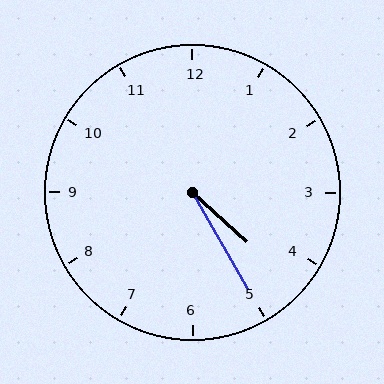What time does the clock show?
4:25.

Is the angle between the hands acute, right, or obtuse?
It is acute.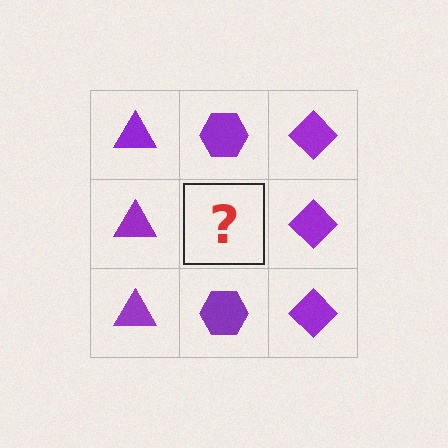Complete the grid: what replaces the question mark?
The question mark should be replaced with a purple hexagon.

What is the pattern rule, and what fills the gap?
The rule is that each column has a consistent shape. The gap should be filled with a purple hexagon.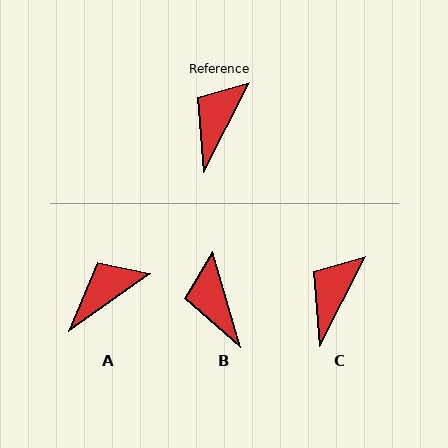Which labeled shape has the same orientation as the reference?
C.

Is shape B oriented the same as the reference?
No, it is off by about 44 degrees.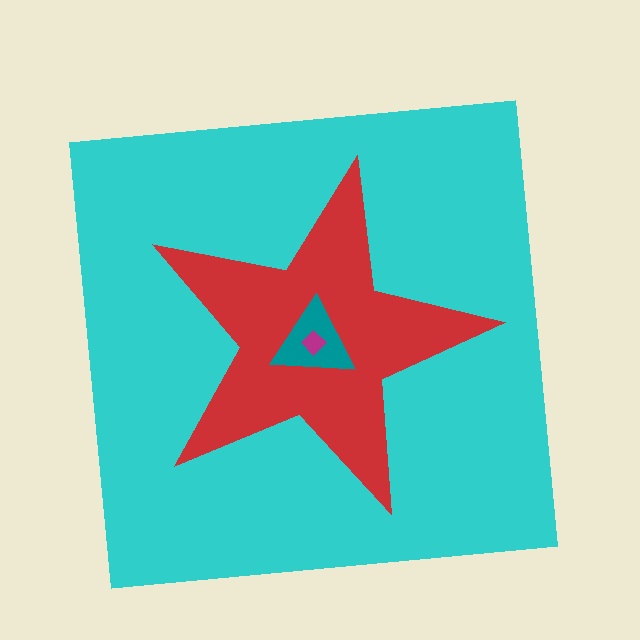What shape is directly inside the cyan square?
The red star.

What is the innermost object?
The magenta diamond.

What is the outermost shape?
The cyan square.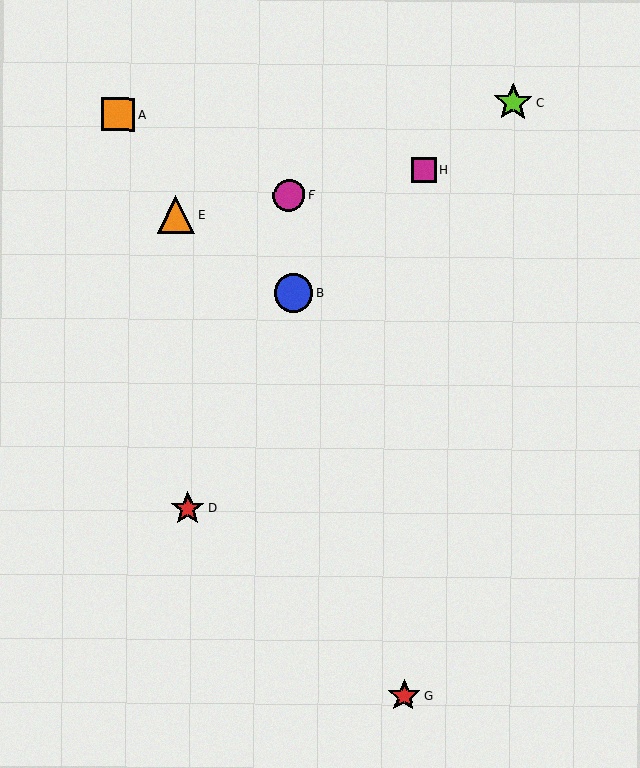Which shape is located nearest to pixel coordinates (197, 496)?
The red star (labeled D) at (188, 508) is nearest to that location.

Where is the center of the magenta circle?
The center of the magenta circle is at (289, 195).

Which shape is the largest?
The lime star (labeled C) is the largest.